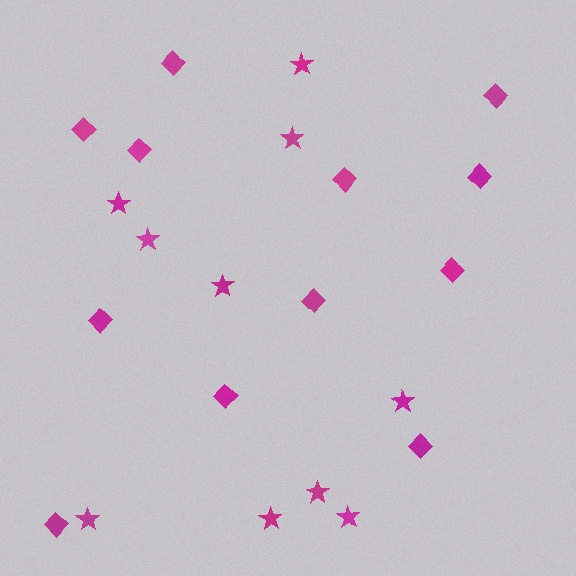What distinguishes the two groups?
There are 2 groups: one group of diamonds (12) and one group of stars (10).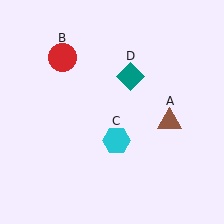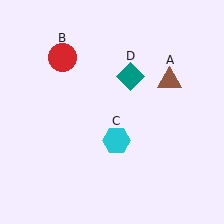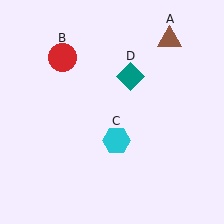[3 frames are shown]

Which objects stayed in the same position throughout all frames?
Red circle (object B) and cyan hexagon (object C) and teal diamond (object D) remained stationary.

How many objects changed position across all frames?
1 object changed position: brown triangle (object A).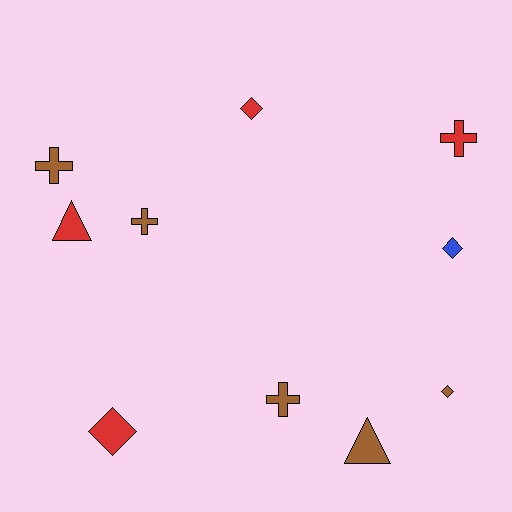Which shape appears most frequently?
Cross, with 4 objects.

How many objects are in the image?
There are 10 objects.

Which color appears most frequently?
Brown, with 5 objects.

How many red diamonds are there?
There are 2 red diamonds.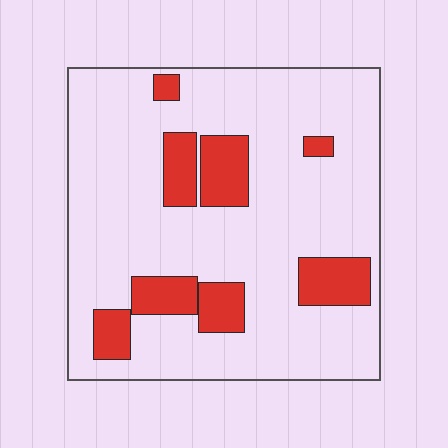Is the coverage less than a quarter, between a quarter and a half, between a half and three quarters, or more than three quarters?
Less than a quarter.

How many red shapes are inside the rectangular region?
8.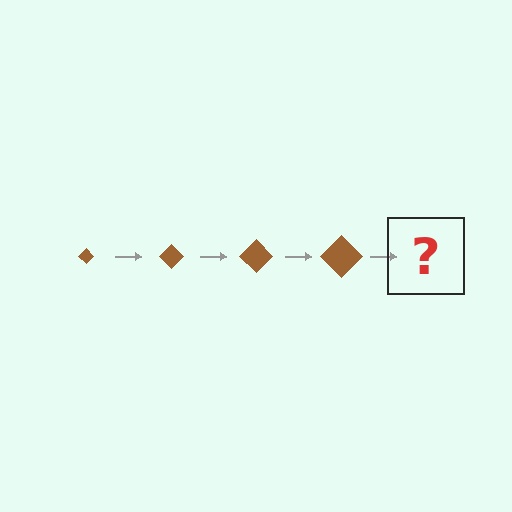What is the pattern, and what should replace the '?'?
The pattern is that the diamond gets progressively larger each step. The '?' should be a brown diamond, larger than the previous one.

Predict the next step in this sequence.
The next step is a brown diamond, larger than the previous one.